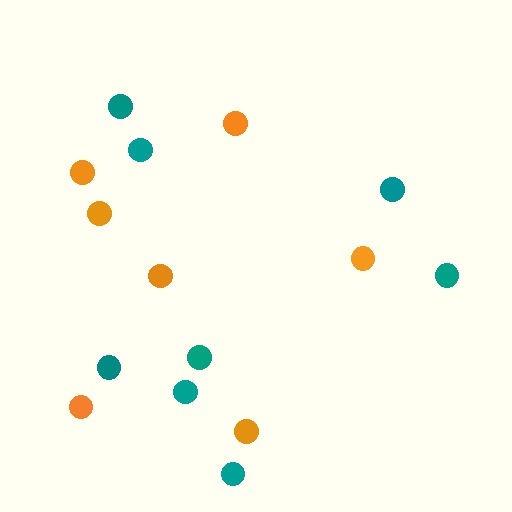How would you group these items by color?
There are 2 groups: one group of teal circles (8) and one group of orange circles (7).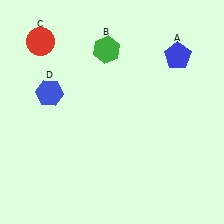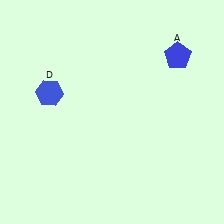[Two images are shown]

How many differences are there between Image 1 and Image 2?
There are 2 differences between the two images.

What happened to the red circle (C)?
The red circle (C) was removed in Image 2. It was in the top-left area of Image 1.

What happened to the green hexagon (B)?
The green hexagon (B) was removed in Image 2. It was in the top-left area of Image 1.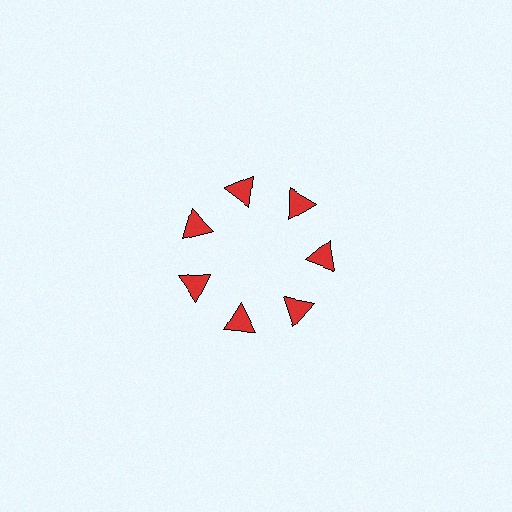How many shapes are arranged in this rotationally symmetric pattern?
There are 7 shapes, arranged in 7 groups of 1.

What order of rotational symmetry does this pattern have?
This pattern has 7-fold rotational symmetry.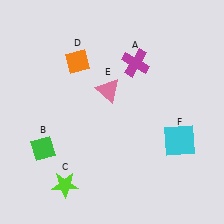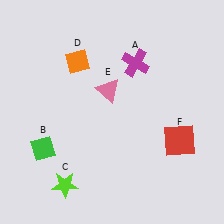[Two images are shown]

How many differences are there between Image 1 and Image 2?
There is 1 difference between the two images.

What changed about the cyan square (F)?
In Image 1, F is cyan. In Image 2, it changed to red.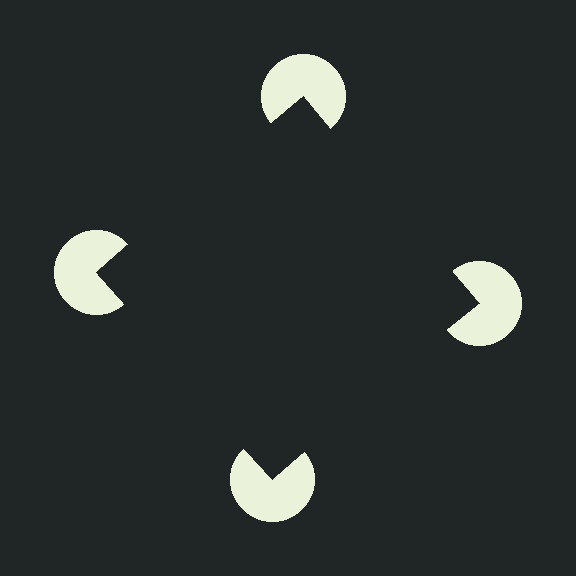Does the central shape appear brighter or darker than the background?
It typically appears slightly darker than the background, even though no actual brightness change is drawn.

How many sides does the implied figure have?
4 sides.